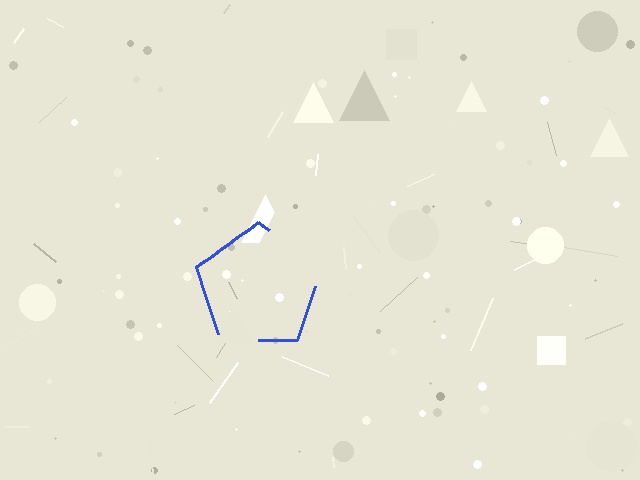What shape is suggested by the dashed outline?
The dashed outline suggests a pentagon.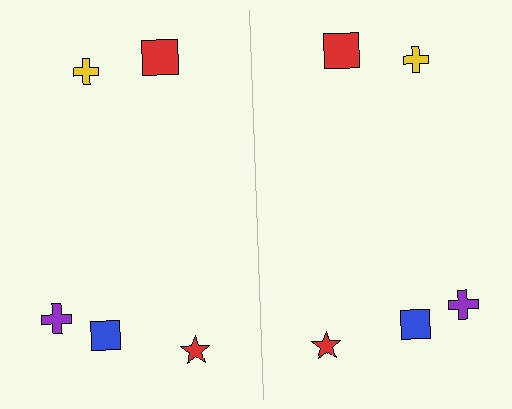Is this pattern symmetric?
Yes, this pattern has bilateral (reflection) symmetry.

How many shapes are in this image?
There are 10 shapes in this image.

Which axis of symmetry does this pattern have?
The pattern has a vertical axis of symmetry running through the center of the image.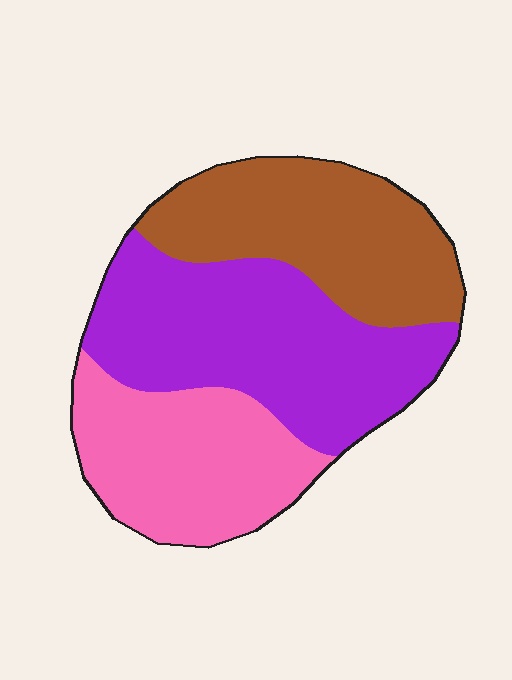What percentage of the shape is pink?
Pink takes up about one quarter (1/4) of the shape.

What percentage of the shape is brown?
Brown takes up about one third (1/3) of the shape.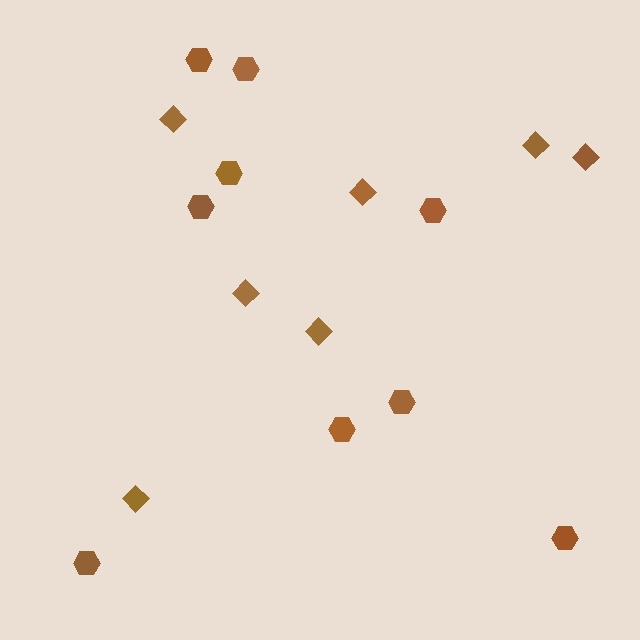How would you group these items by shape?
There are 2 groups: one group of diamonds (7) and one group of hexagons (9).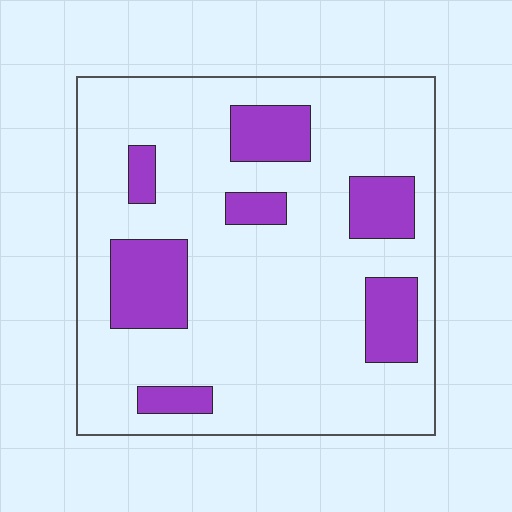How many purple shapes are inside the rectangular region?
7.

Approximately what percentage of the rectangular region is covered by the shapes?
Approximately 20%.